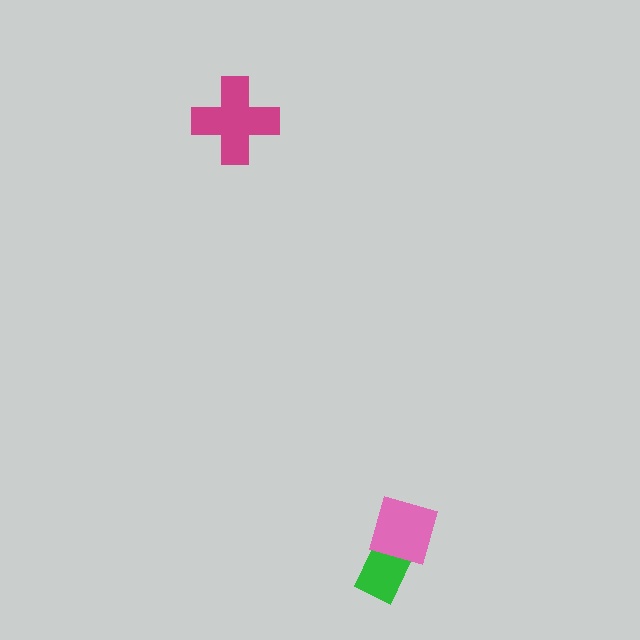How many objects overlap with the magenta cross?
0 objects overlap with the magenta cross.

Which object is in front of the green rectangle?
The pink diamond is in front of the green rectangle.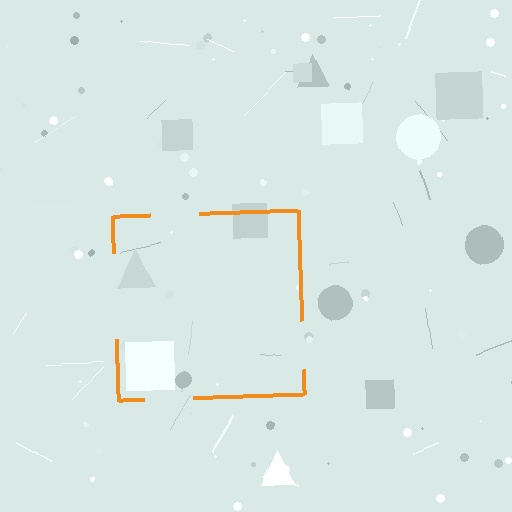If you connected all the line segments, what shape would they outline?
They would outline a square.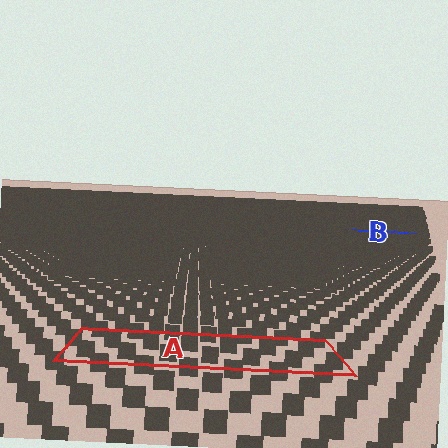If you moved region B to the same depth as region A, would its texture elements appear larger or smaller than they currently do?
They would appear larger. At a closer depth, the same texture elements are projected at a bigger on-screen size.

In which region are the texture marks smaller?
The texture marks are smaller in region B, because it is farther away.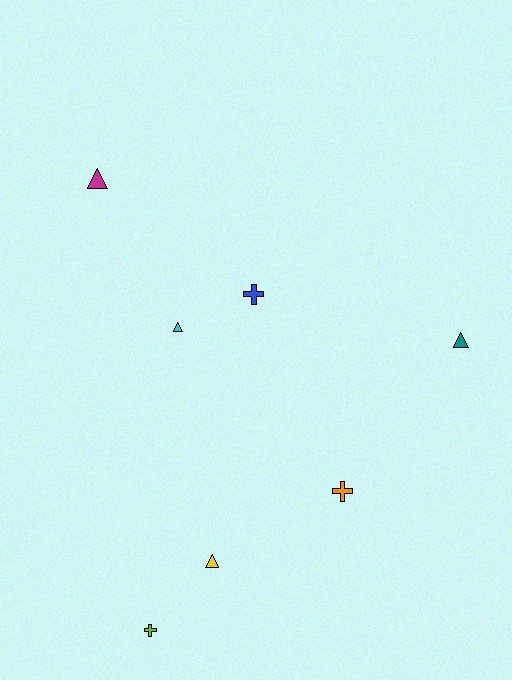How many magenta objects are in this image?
There is 1 magenta object.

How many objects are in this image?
There are 7 objects.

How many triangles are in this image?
There are 4 triangles.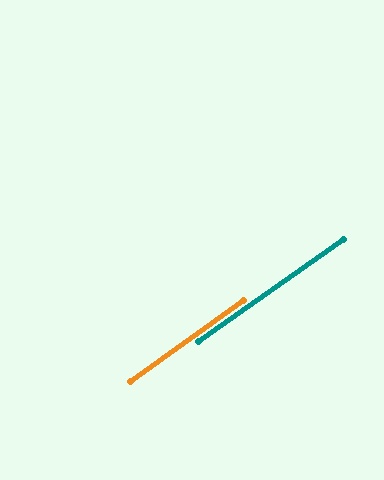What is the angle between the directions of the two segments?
Approximately 1 degree.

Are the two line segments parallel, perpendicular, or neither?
Parallel — their directions differ by only 0.6°.